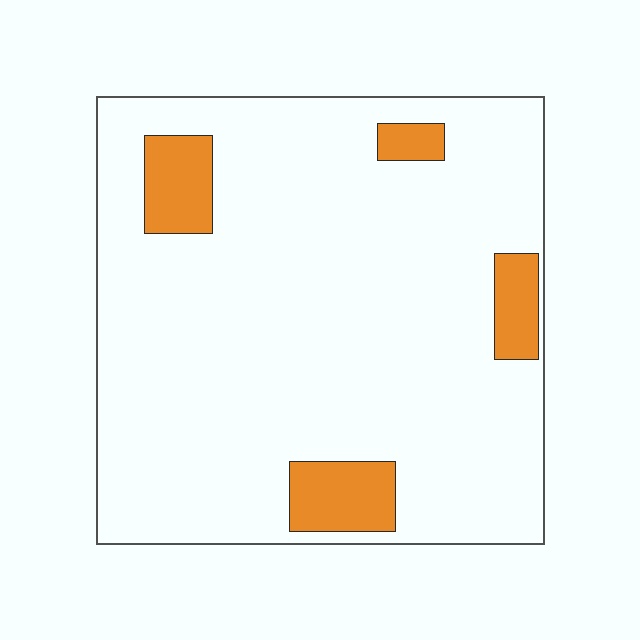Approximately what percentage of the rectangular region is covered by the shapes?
Approximately 10%.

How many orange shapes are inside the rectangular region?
4.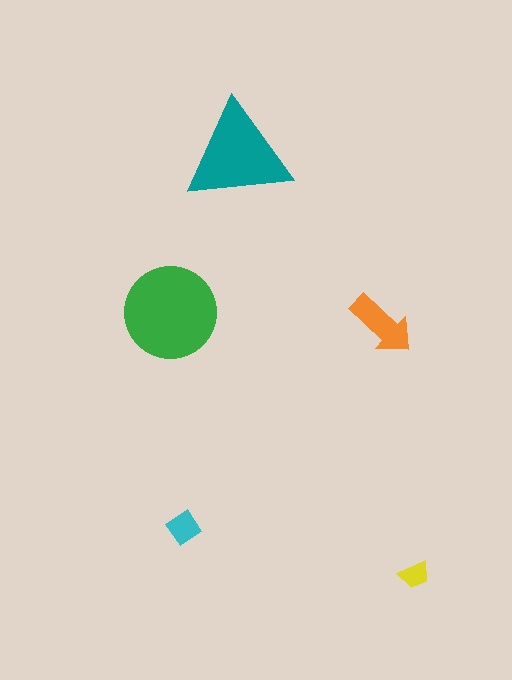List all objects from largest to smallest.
The green circle, the teal triangle, the orange arrow, the cyan diamond, the yellow trapezoid.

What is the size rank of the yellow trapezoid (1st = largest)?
5th.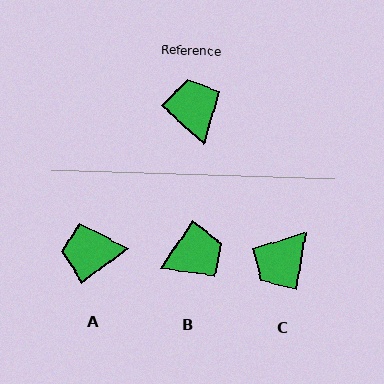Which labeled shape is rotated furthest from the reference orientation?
C, about 123 degrees away.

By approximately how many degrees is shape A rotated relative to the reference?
Approximately 79 degrees counter-clockwise.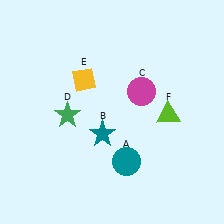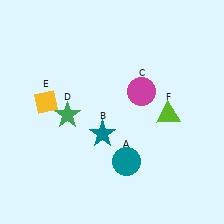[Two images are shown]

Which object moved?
The yellow diamond (E) moved left.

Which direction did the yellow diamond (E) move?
The yellow diamond (E) moved left.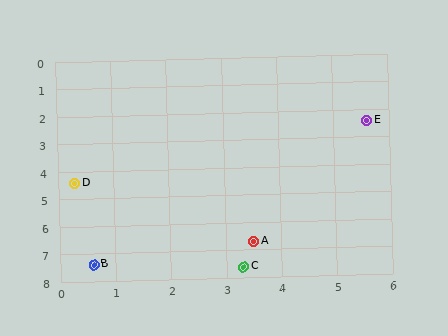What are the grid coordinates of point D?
Point D is at approximately (0.3, 4.4).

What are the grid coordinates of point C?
Point C is at approximately (3.3, 7.6).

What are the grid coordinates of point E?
Point E is at approximately (5.6, 2.4).